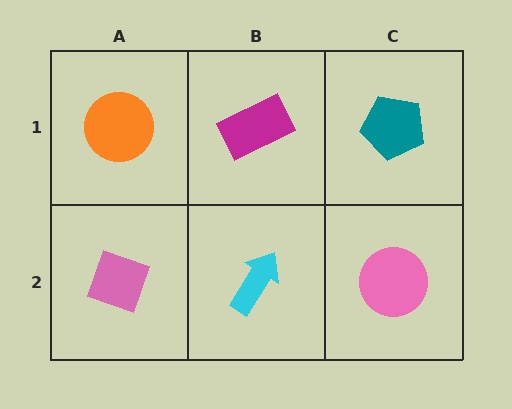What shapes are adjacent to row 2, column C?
A teal pentagon (row 1, column C), a cyan arrow (row 2, column B).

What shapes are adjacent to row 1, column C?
A pink circle (row 2, column C), a magenta rectangle (row 1, column B).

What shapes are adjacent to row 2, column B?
A magenta rectangle (row 1, column B), a pink diamond (row 2, column A), a pink circle (row 2, column C).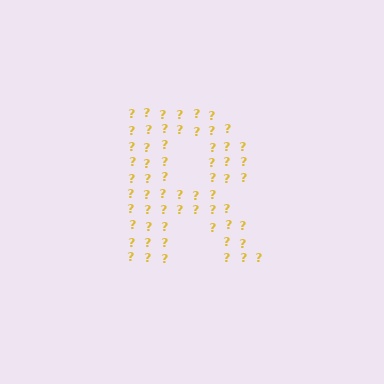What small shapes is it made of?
It is made of small question marks.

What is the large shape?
The large shape is the letter R.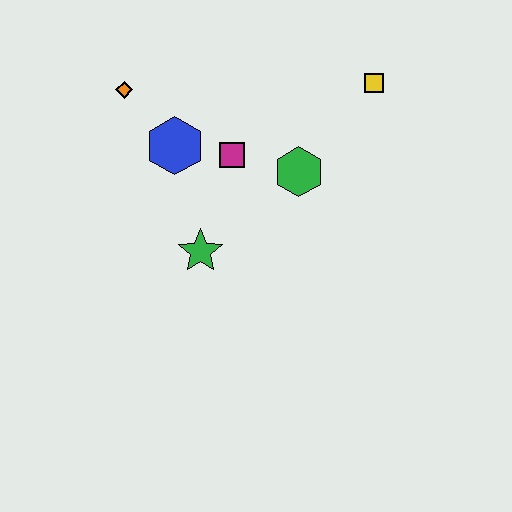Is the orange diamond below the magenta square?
No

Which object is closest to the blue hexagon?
The magenta square is closest to the blue hexagon.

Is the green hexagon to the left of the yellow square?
Yes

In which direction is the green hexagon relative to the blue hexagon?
The green hexagon is to the right of the blue hexagon.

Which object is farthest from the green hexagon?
The orange diamond is farthest from the green hexagon.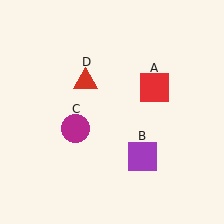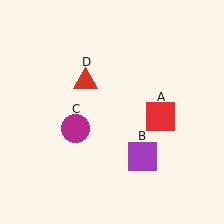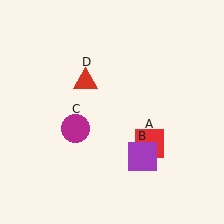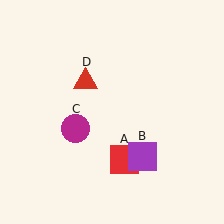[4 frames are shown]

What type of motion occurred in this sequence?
The red square (object A) rotated clockwise around the center of the scene.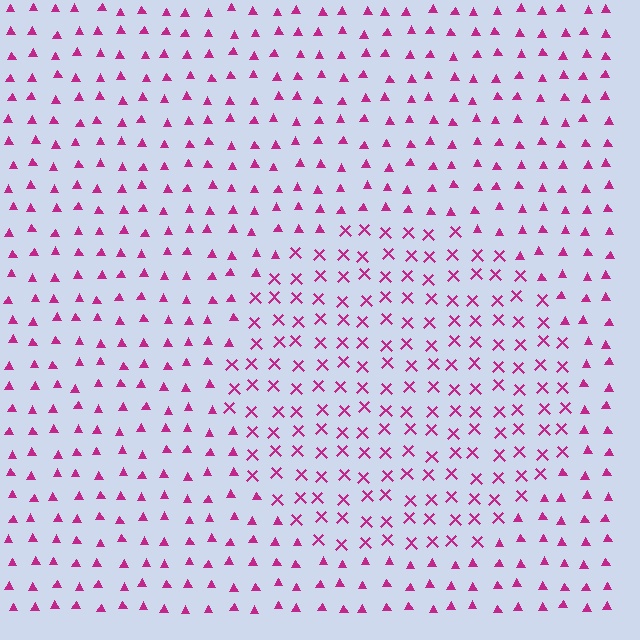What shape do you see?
I see a circle.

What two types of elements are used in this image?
The image uses X marks inside the circle region and triangles outside it.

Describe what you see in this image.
The image is filled with small magenta elements arranged in a uniform grid. A circle-shaped region contains X marks, while the surrounding area contains triangles. The boundary is defined purely by the change in element shape.